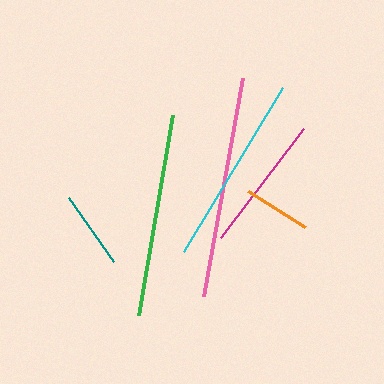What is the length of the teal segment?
The teal segment is approximately 78 pixels long.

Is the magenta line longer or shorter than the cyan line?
The cyan line is longer than the magenta line.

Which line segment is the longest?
The pink line is the longest at approximately 222 pixels.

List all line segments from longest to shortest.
From longest to shortest: pink, green, cyan, magenta, teal, orange.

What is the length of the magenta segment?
The magenta segment is approximately 137 pixels long.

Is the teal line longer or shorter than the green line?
The green line is longer than the teal line.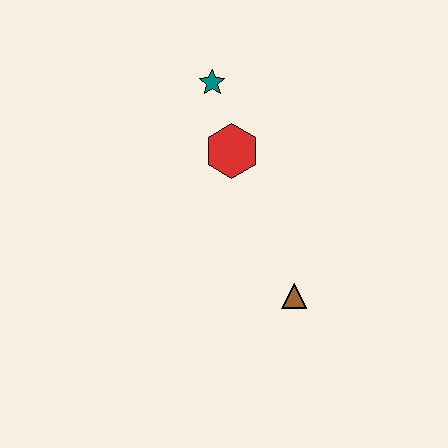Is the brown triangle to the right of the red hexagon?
Yes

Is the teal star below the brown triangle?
No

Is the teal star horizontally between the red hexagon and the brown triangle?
No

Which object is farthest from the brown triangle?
The teal star is farthest from the brown triangle.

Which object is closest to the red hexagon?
The teal star is closest to the red hexagon.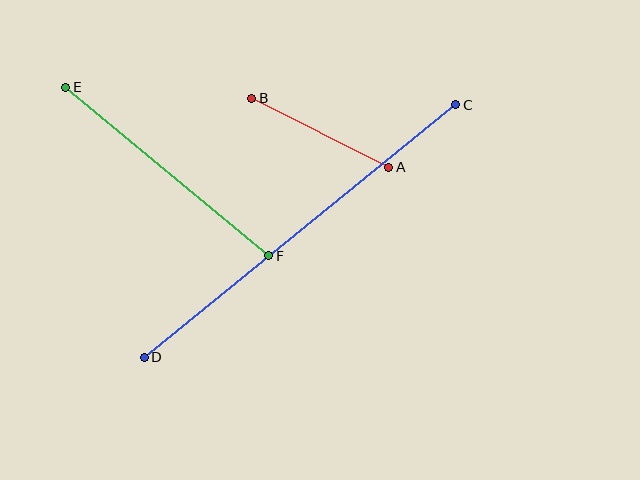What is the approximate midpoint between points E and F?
The midpoint is at approximately (167, 172) pixels.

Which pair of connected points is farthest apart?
Points C and D are farthest apart.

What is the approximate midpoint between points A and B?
The midpoint is at approximately (320, 133) pixels.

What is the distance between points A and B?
The distance is approximately 153 pixels.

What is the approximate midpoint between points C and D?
The midpoint is at approximately (300, 231) pixels.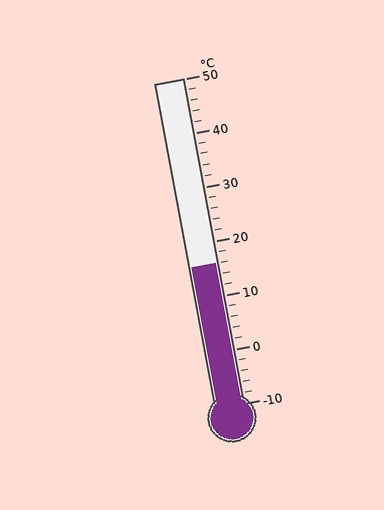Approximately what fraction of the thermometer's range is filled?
The thermometer is filled to approximately 45% of its range.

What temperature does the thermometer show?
The thermometer shows approximately 16°C.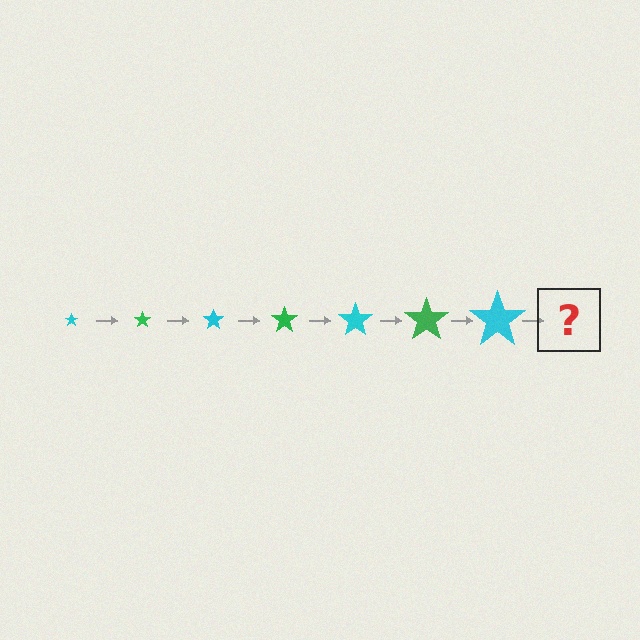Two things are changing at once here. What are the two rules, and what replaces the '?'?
The two rules are that the star grows larger each step and the color cycles through cyan and green. The '?' should be a green star, larger than the previous one.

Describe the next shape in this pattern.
It should be a green star, larger than the previous one.